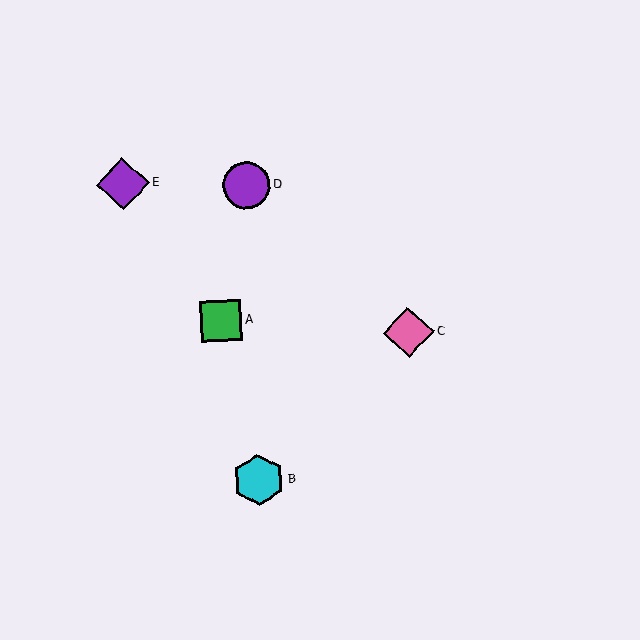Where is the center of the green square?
The center of the green square is at (221, 321).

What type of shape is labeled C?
Shape C is a pink diamond.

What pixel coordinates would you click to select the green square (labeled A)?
Click at (221, 321) to select the green square A.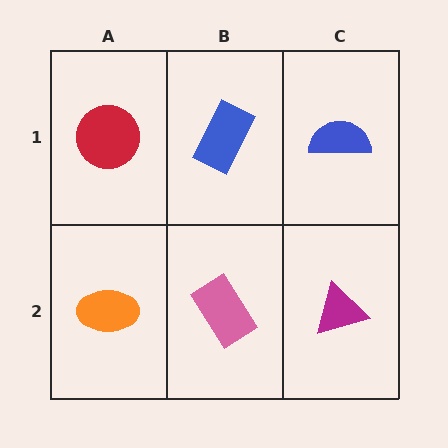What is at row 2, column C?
A magenta triangle.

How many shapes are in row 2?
3 shapes.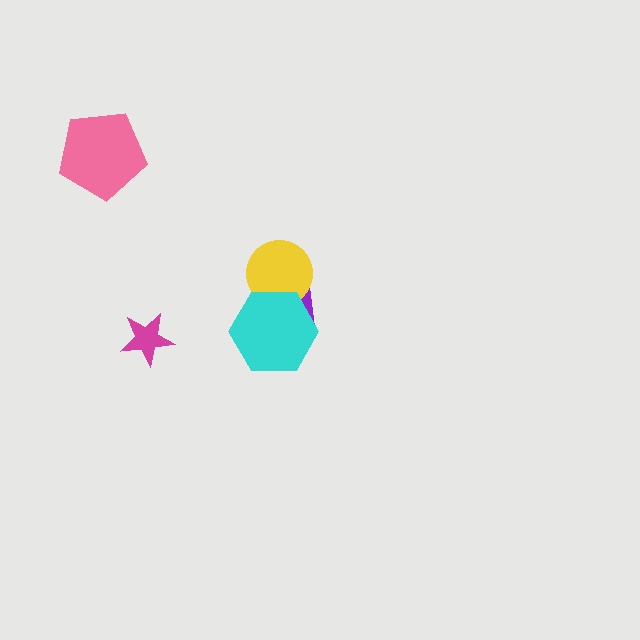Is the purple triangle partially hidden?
Yes, it is partially covered by another shape.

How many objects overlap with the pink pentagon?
0 objects overlap with the pink pentagon.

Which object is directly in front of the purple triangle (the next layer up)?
The yellow circle is directly in front of the purple triangle.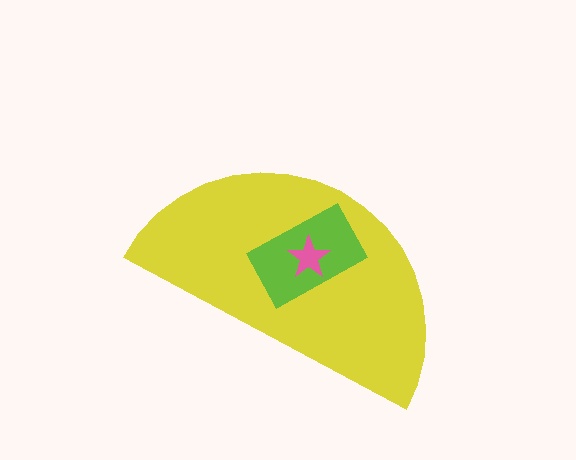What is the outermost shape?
The yellow semicircle.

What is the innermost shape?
The pink star.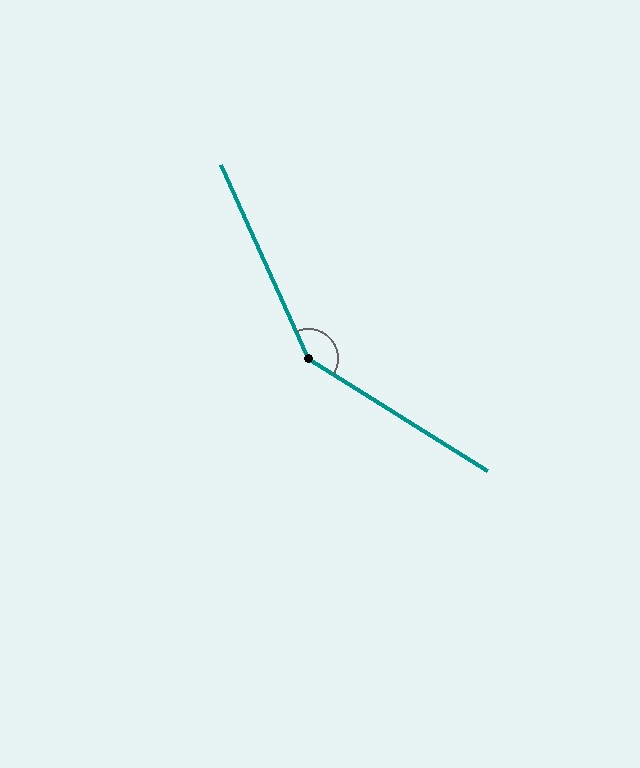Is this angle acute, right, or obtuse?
It is obtuse.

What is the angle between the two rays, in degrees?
Approximately 146 degrees.